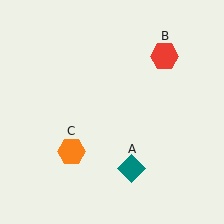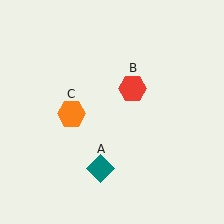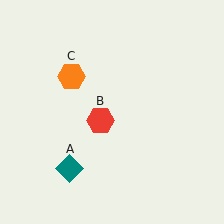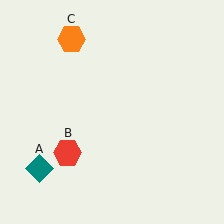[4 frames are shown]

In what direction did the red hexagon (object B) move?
The red hexagon (object B) moved down and to the left.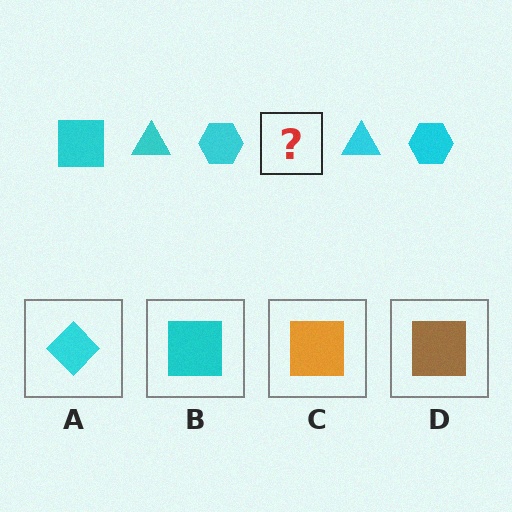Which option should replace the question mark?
Option B.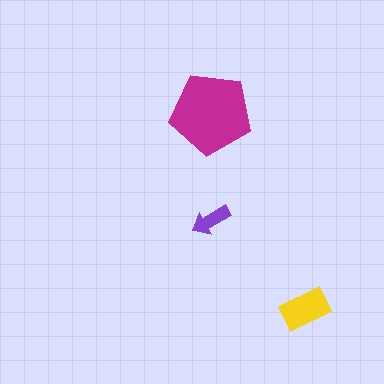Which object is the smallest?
The purple arrow.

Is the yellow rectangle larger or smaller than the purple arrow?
Larger.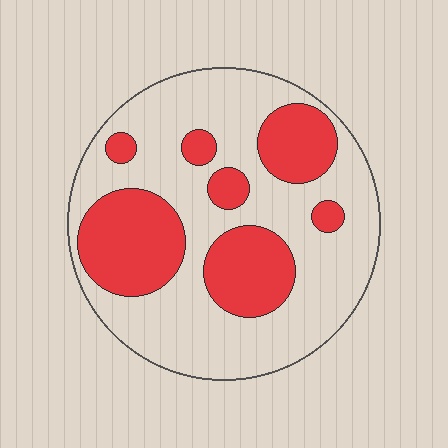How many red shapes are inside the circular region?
7.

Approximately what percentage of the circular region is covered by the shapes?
Approximately 35%.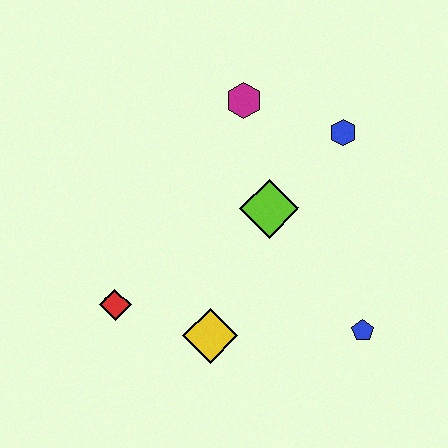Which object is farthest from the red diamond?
The blue hexagon is farthest from the red diamond.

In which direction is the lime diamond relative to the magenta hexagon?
The lime diamond is below the magenta hexagon.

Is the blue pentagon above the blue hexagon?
No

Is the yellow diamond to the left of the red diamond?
No